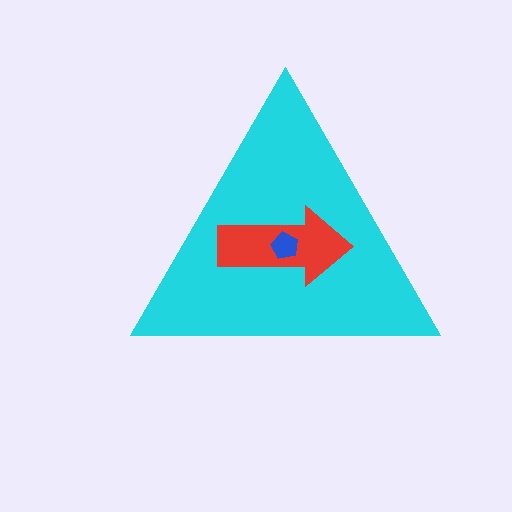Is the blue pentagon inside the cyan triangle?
Yes.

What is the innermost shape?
The blue pentagon.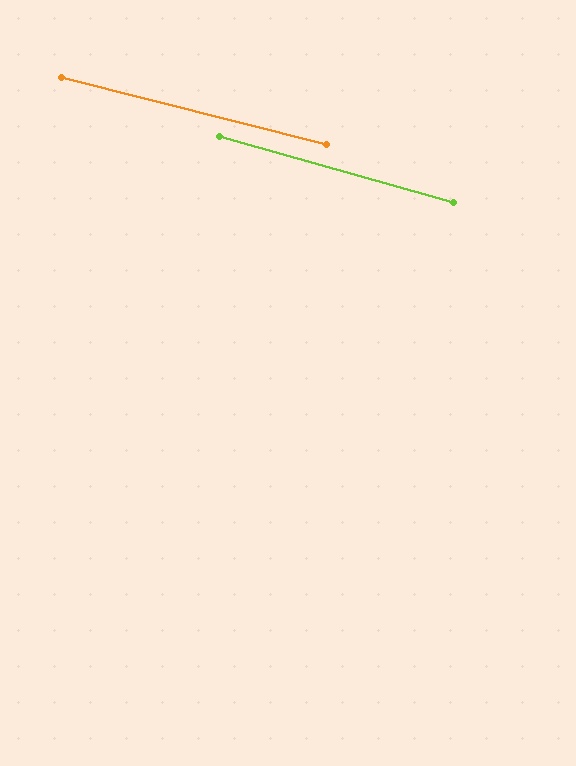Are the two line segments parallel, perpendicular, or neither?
Parallel — their directions differ by only 1.6°.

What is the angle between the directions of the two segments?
Approximately 2 degrees.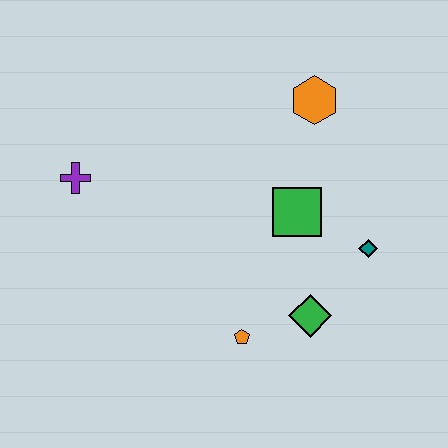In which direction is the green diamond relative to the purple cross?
The green diamond is to the right of the purple cross.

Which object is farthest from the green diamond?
The purple cross is farthest from the green diamond.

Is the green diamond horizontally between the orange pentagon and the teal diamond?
Yes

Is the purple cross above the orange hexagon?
No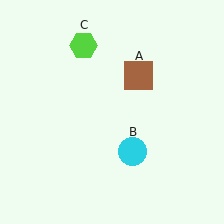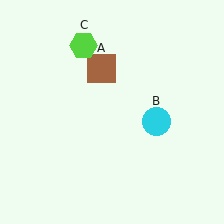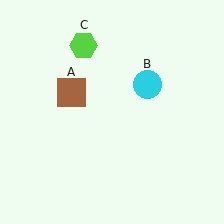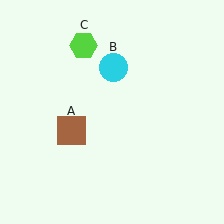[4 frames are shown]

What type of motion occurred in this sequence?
The brown square (object A), cyan circle (object B) rotated counterclockwise around the center of the scene.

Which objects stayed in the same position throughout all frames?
Lime hexagon (object C) remained stationary.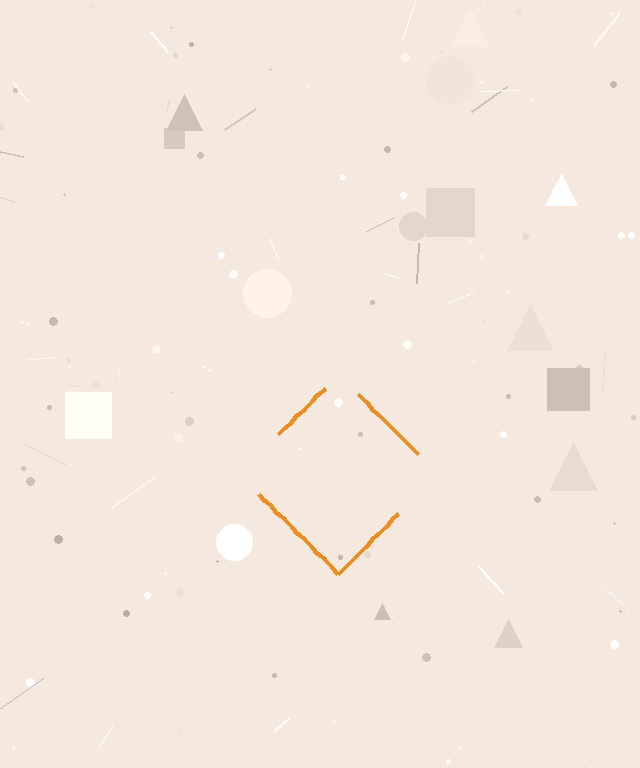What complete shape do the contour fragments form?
The contour fragments form a diamond.